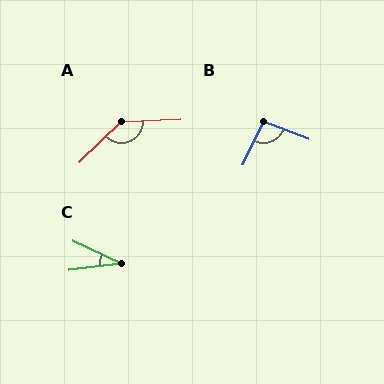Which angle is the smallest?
C, at approximately 32 degrees.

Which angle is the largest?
A, at approximately 138 degrees.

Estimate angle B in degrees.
Approximately 94 degrees.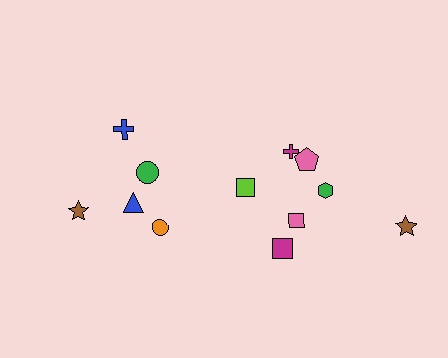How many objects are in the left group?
There are 5 objects.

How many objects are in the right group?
There are 7 objects.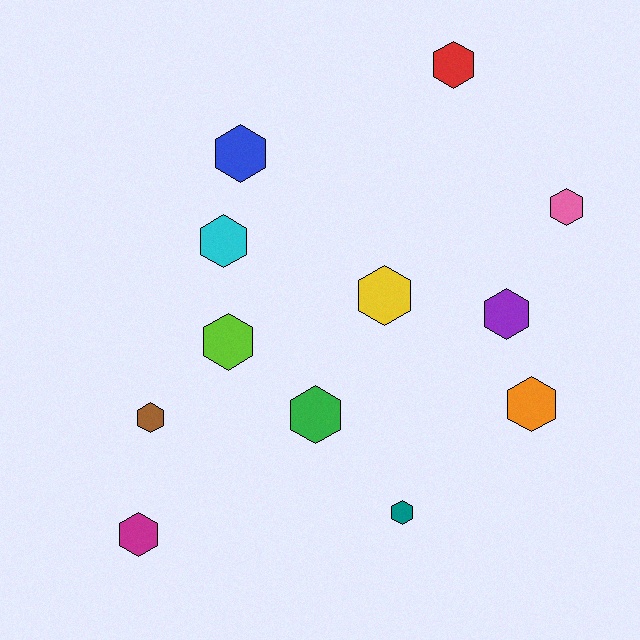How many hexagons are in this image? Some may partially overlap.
There are 12 hexagons.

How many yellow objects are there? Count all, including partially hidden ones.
There is 1 yellow object.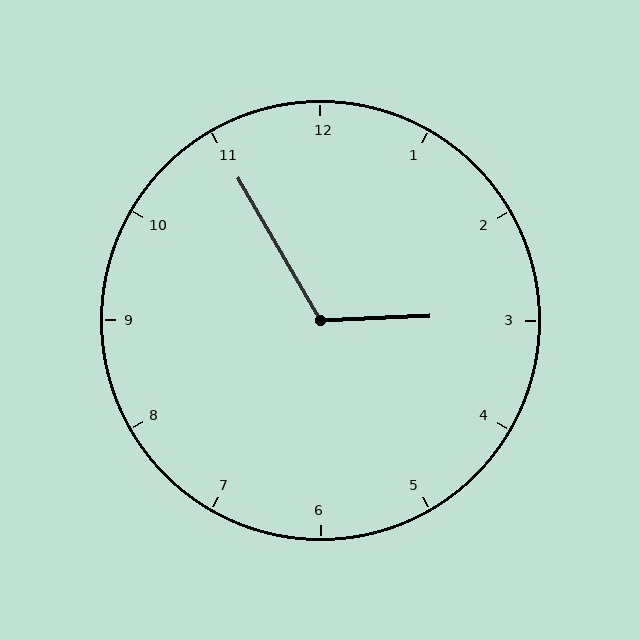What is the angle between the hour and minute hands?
Approximately 118 degrees.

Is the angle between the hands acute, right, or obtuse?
It is obtuse.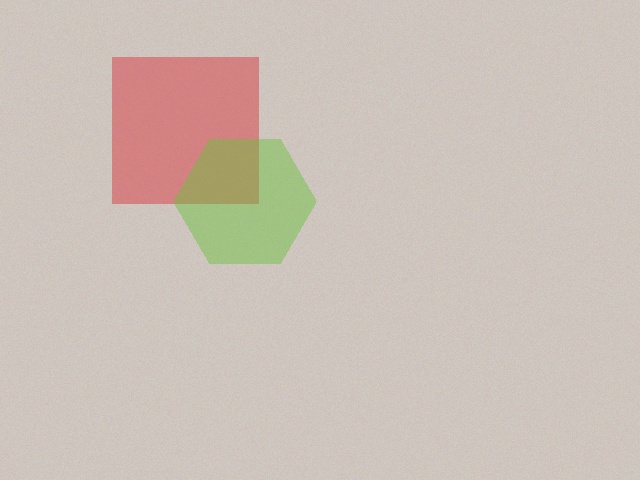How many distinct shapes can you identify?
There are 2 distinct shapes: a red square, a lime hexagon.